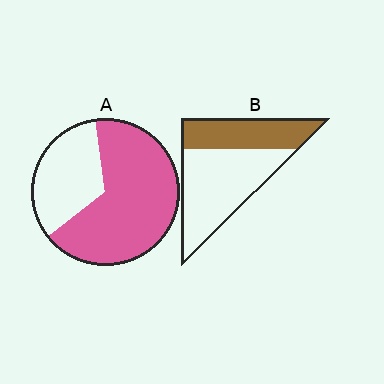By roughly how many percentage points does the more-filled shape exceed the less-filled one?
By roughly 30 percentage points (A over B).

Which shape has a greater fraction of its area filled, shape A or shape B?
Shape A.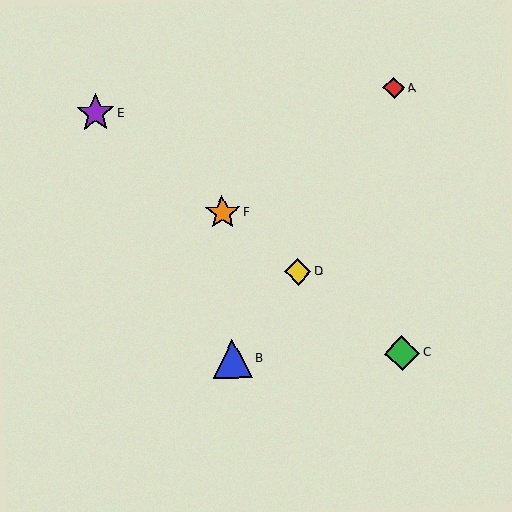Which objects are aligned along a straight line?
Objects C, D, E, F are aligned along a straight line.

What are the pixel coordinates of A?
Object A is at (394, 88).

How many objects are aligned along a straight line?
4 objects (C, D, E, F) are aligned along a straight line.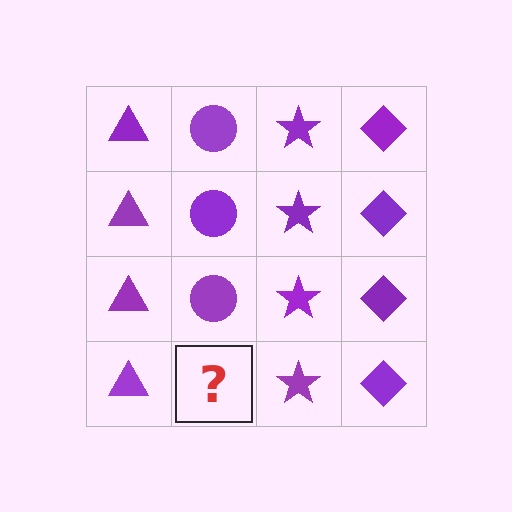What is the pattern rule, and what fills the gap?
The rule is that each column has a consistent shape. The gap should be filled with a purple circle.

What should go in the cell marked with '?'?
The missing cell should contain a purple circle.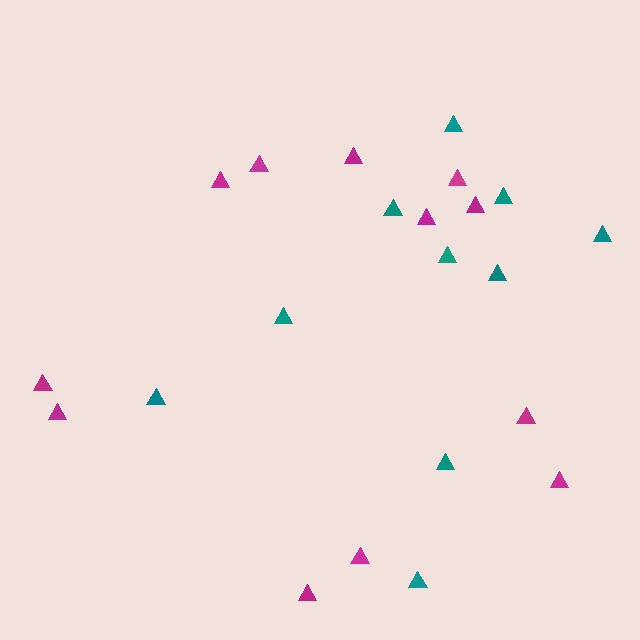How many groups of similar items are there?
There are 2 groups: one group of teal triangles (10) and one group of magenta triangles (12).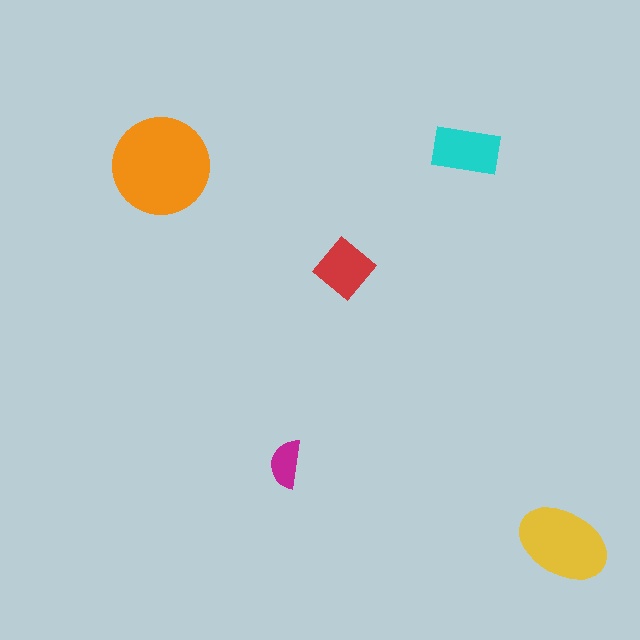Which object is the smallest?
The magenta semicircle.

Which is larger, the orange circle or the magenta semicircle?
The orange circle.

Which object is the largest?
The orange circle.